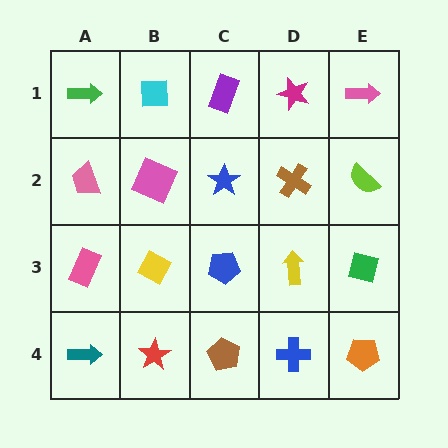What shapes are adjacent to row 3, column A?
A pink trapezoid (row 2, column A), a teal arrow (row 4, column A), a yellow diamond (row 3, column B).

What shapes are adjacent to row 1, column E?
A lime semicircle (row 2, column E), a magenta star (row 1, column D).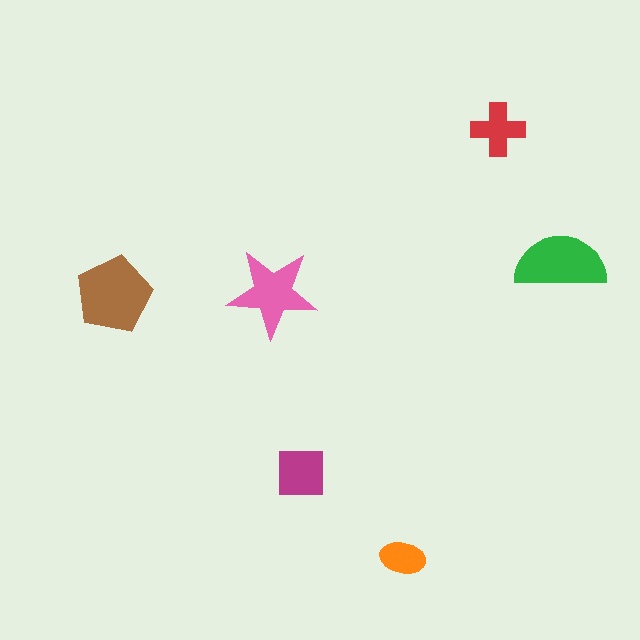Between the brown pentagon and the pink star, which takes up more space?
The brown pentagon.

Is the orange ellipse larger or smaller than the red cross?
Smaller.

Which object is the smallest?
The orange ellipse.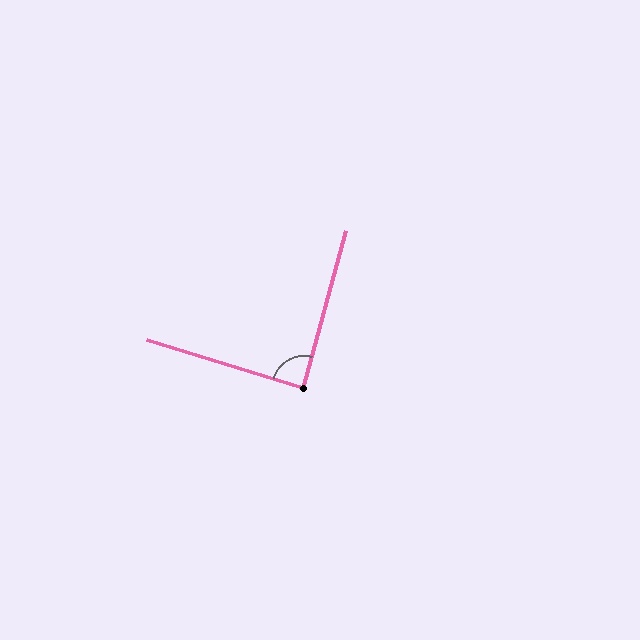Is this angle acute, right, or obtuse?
It is approximately a right angle.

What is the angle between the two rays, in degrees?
Approximately 88 degrees.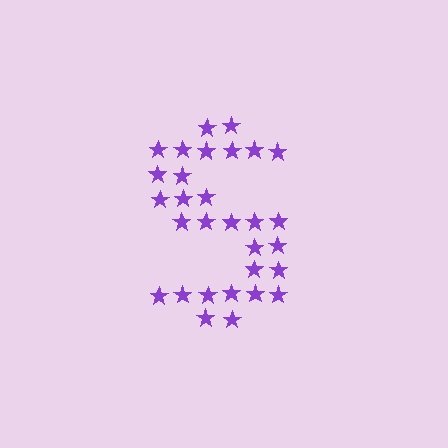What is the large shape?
The large shape is the letter S.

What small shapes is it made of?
It is made of small stars.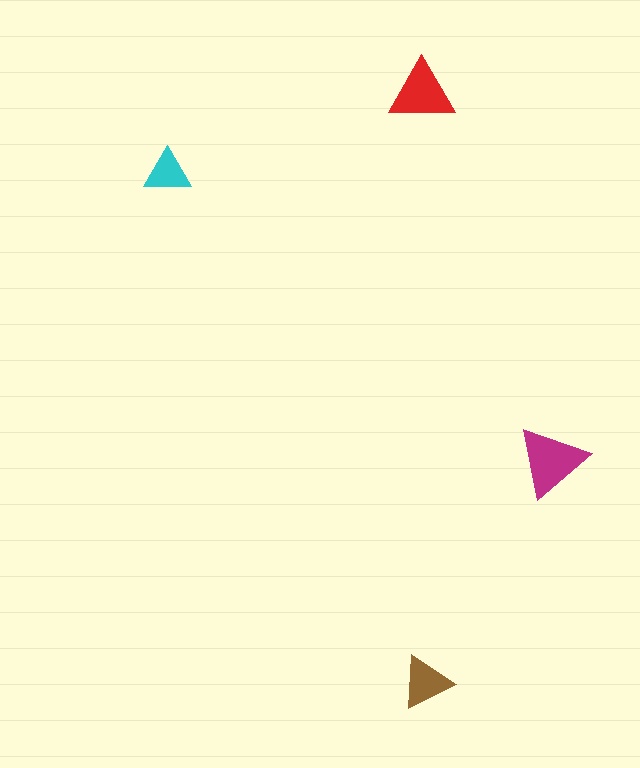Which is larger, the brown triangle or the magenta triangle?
The magenta one.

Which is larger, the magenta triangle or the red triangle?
The magenta one.